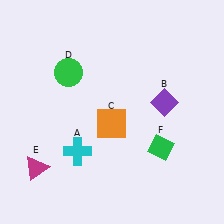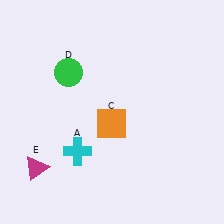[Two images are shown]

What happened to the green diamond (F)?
The green diamond (F) was removed in Image 2. It was in the bottom-right area of Image 1.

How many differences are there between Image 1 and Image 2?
There are 2 differences between the two images.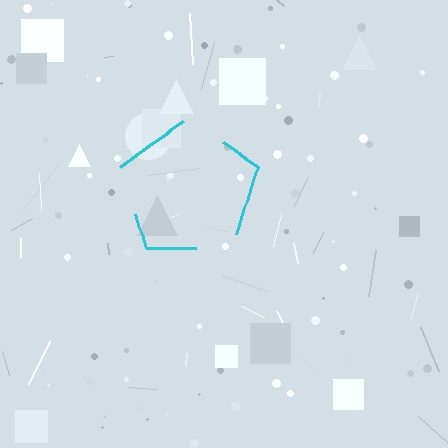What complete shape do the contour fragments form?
The contour fragments form a pentagon.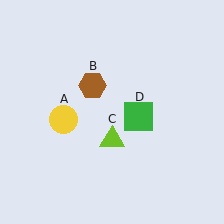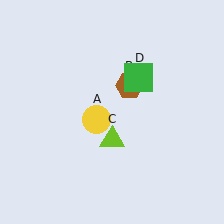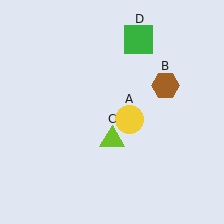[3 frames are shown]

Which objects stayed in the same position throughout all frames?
Lime triangle (object C) remained stationary.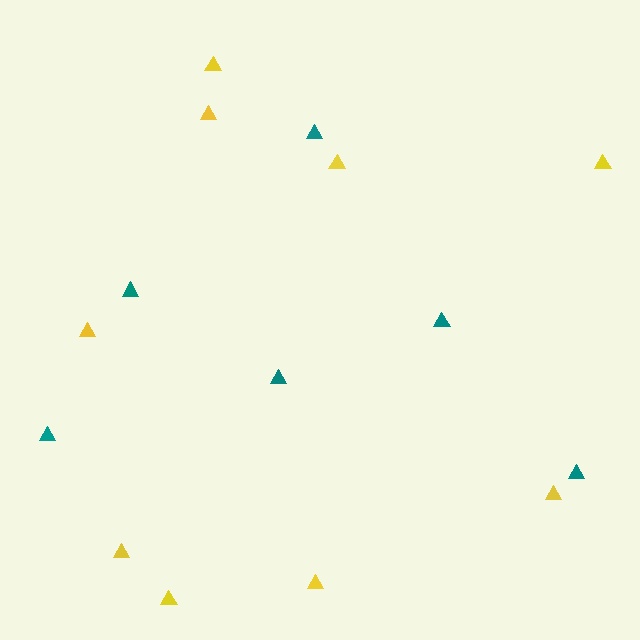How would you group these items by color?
There are 2 groups: one group of teal triangles (6) and one group of yellow triangles (9).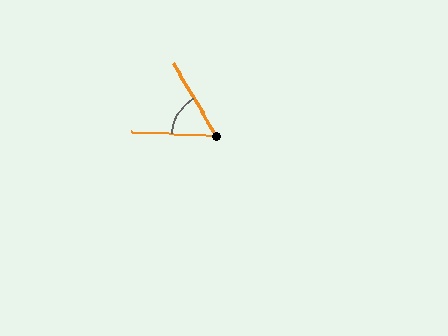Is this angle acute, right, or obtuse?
It is acute.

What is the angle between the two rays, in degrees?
Approximately 56 degrees.